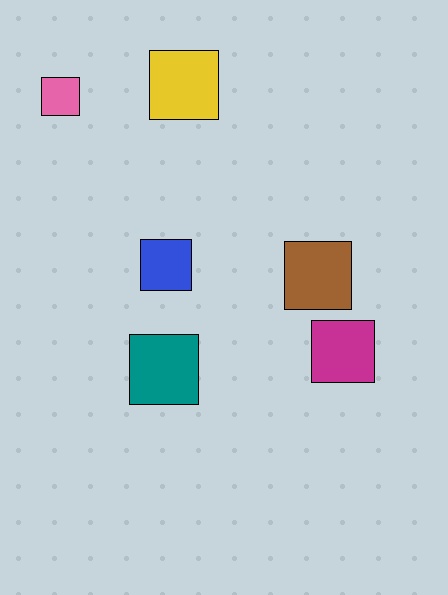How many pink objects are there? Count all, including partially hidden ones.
There is 1 pink object.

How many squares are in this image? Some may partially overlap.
There are 6 squares.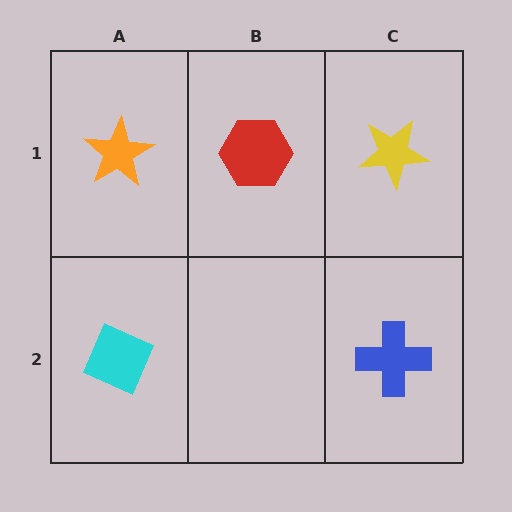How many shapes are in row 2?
2 shapes.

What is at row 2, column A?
A cyan diamond.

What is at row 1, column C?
A yellow star.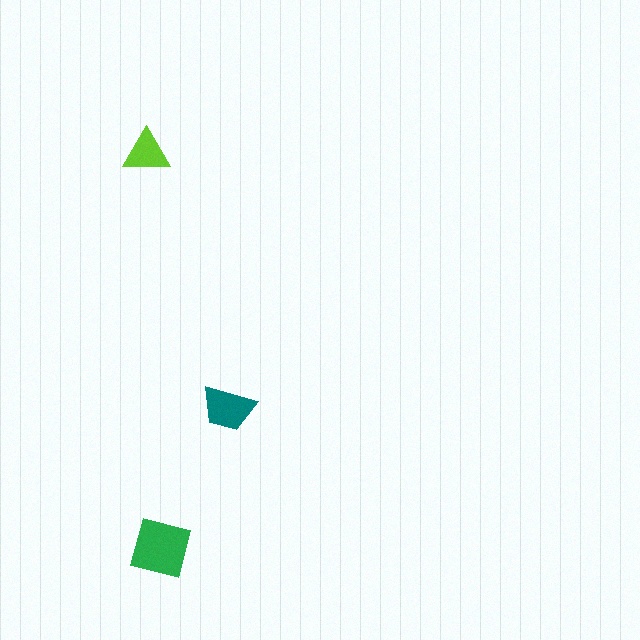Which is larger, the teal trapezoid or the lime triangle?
The teal trapezoid.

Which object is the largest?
The green square.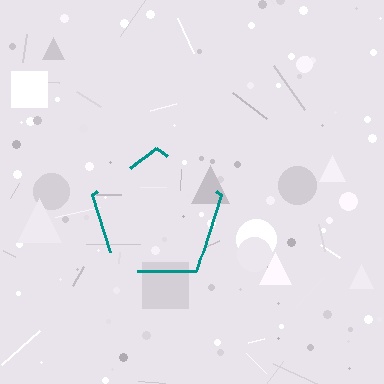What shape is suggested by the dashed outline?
The dashed outline suggests a pentagon.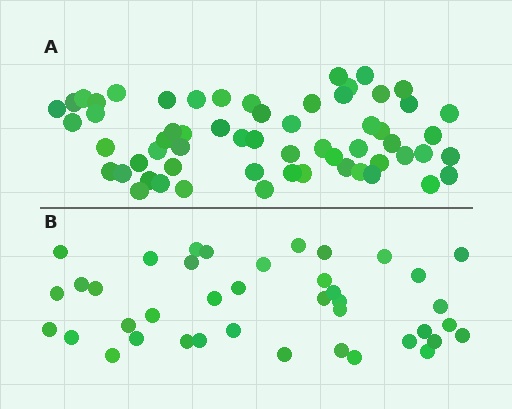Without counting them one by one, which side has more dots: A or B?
Region A (the top region) has more dots.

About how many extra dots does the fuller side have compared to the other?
Region A has approximately 20 more dots than region B.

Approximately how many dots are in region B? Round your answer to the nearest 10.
About 40 dots.